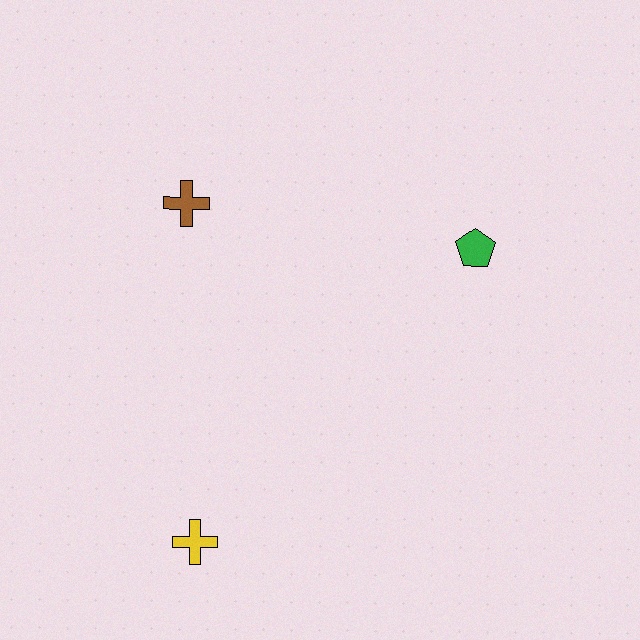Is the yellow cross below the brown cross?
Yes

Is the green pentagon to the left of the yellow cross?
No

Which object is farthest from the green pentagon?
The yellow cross is farthest from the green pentagon.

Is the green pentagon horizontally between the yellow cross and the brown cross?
No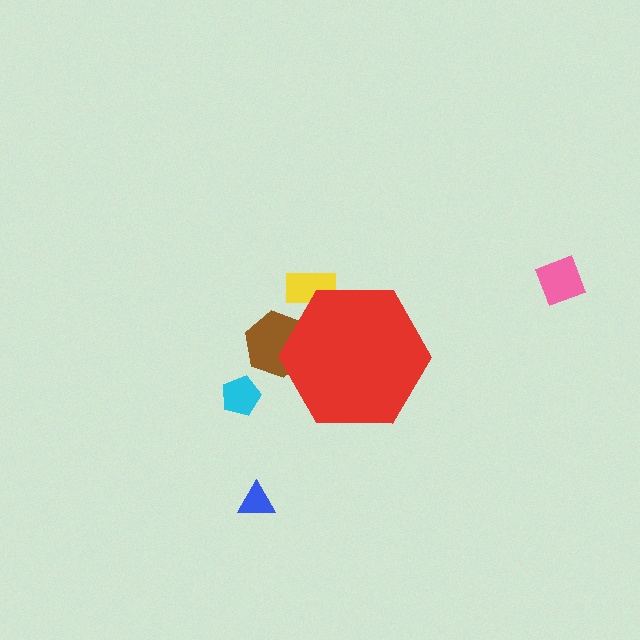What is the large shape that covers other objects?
A red hexagon.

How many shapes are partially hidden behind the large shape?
2 shapes are partially hidden.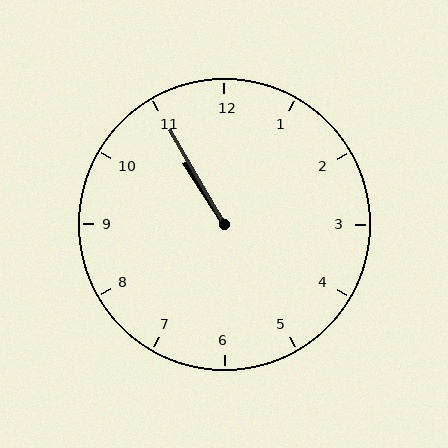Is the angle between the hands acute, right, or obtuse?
It is acute.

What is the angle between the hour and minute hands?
Approximately 2 degrees.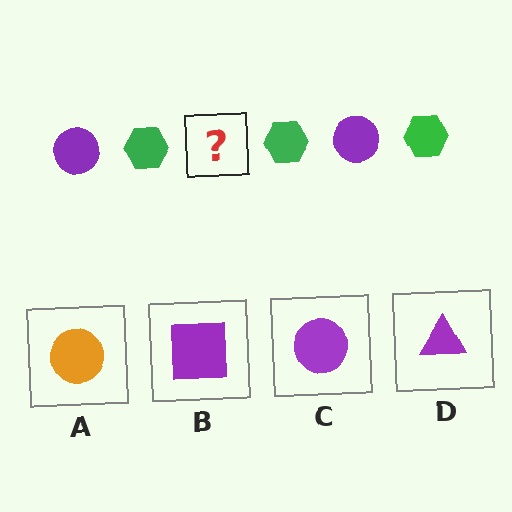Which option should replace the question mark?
Option C.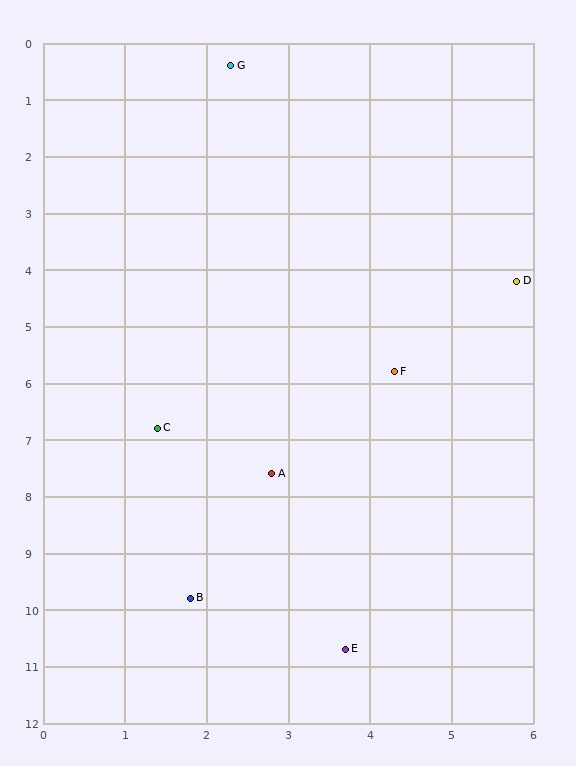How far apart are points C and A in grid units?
Points C and A are about 1.6 grid units apart.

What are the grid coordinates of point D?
Point D is at approximately (5.8, 4.2).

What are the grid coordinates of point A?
Point A is at approximately (2.8, 7.6).